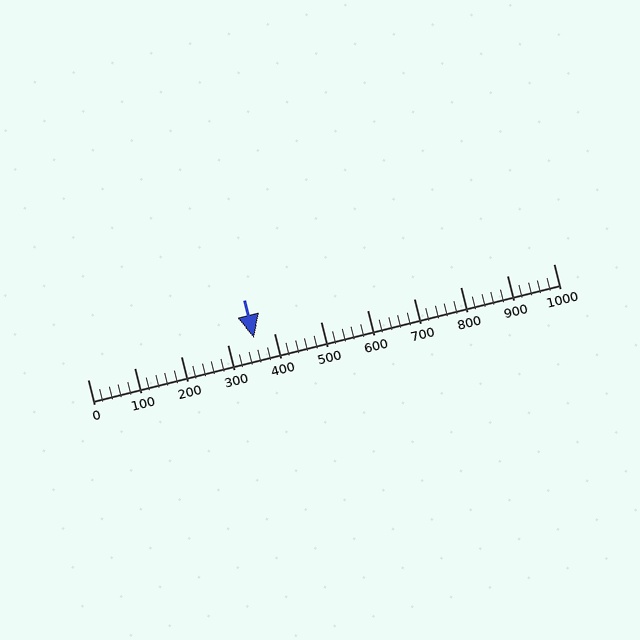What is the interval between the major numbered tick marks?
The major tick marks are spaced 100 units apart.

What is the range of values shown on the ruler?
The ruler shows values from 0 to 1000.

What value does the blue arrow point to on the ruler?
The blue arrow points to approximately 358.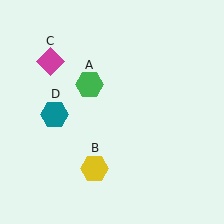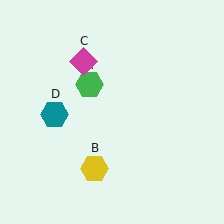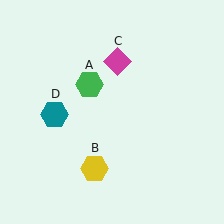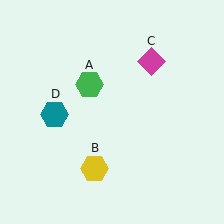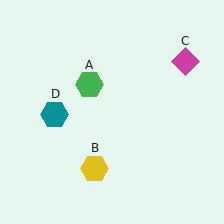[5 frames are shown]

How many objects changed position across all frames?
1 object changed position: magenta diamond (object C).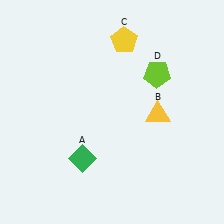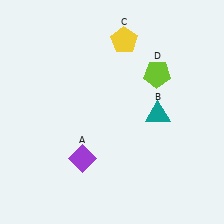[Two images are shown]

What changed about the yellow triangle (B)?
In Image 1, B is yellow. In Image 2, it changed to teal.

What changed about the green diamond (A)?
In Image 1, A is green. In Image 2, it changed to purple.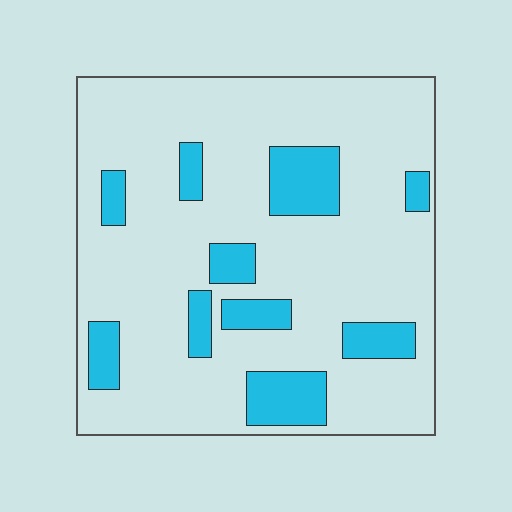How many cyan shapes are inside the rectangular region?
10.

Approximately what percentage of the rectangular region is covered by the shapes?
Approximately 20%.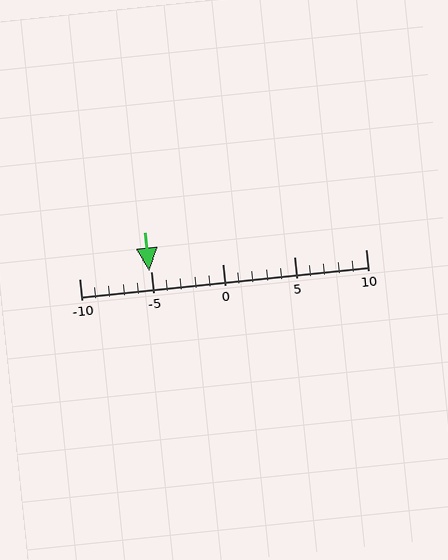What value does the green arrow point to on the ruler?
The green arrow points to approximately -5.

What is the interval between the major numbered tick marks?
The major tick marks are spaced 5 units apart.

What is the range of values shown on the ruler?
The ruler shows values from -10 to 10.